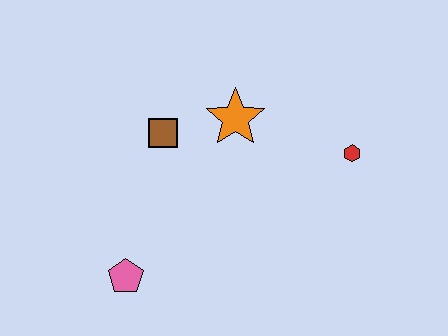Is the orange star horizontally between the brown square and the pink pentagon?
No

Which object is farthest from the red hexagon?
The pink pentagon is farthest from the red hexagon.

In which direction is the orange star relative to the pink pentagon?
The orange star is above the pink pentagon.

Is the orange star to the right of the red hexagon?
No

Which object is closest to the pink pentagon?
The brown square is closest to the pink pentagon.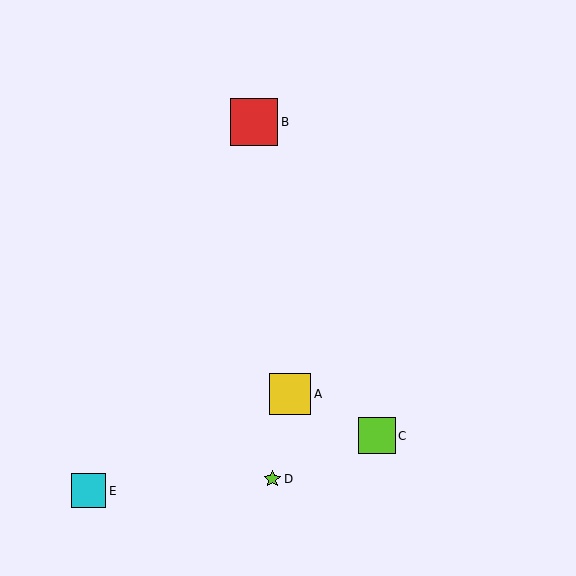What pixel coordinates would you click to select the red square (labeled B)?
Click at (254, 122) to select the red square B.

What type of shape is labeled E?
Shape E is a cyan square.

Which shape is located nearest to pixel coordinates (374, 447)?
The lime square (labeled C) at (377, 436) is nearest to that location.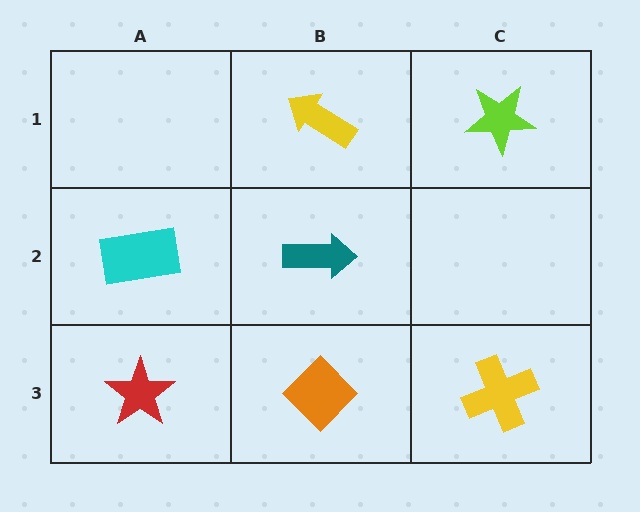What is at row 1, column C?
A lime star.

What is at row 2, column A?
A cyan rectangle.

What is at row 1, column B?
A yellow arrow.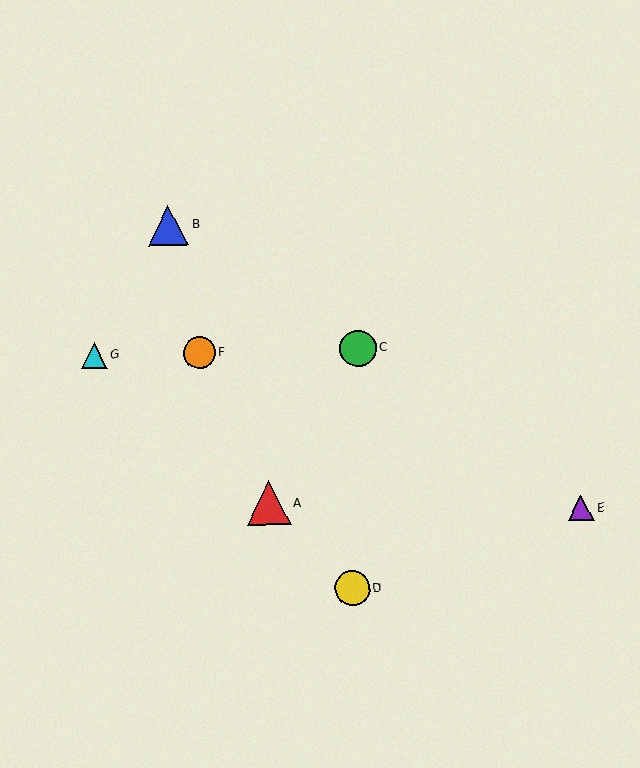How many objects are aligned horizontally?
3 objects (C, F, G) are aligned horizontally.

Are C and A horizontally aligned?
No, C is at y≈348 and A is at y≈503.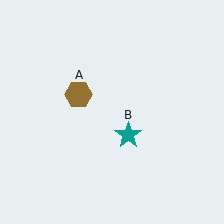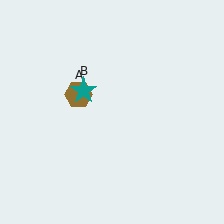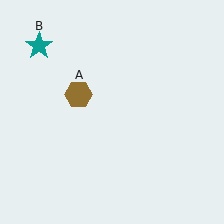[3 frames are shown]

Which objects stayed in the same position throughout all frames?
Brown hexagon (object A) remained stationary.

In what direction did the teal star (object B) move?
The teal star (object B) moved up and to the left.